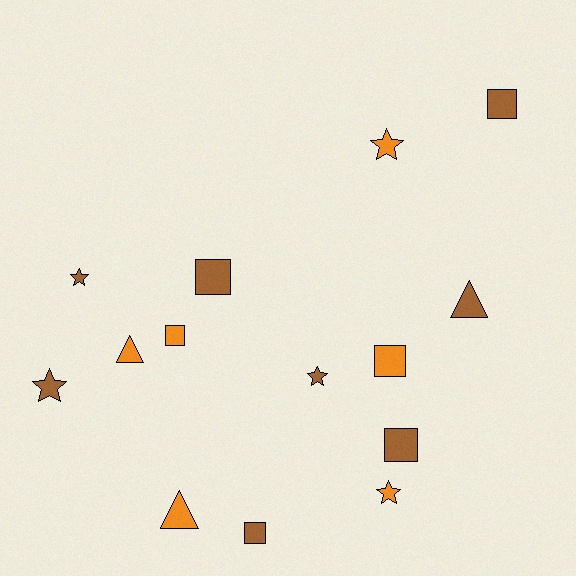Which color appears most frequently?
Brown, with 8 objects.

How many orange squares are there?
There are 2 orange squares.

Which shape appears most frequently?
Square, with 6 objects.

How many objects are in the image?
There are 14 objects.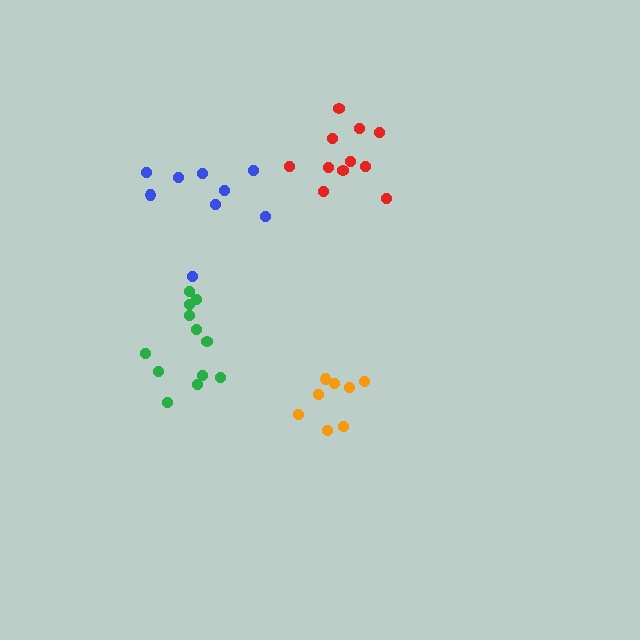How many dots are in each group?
Group 1: 11 dots, Group 2: 8 dots, Group 3: 12 dots, Group 4: 9 dots (40 total).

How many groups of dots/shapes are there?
There are 4 groups.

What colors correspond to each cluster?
The clusters are colored: red, orange, green, blue.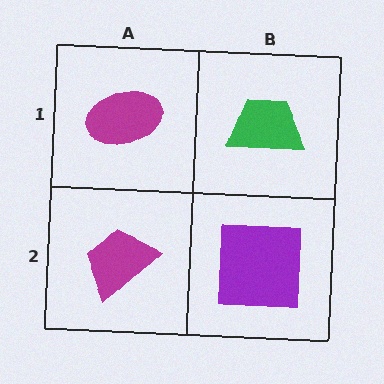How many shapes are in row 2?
2 shapes.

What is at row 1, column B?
A green trapezoid.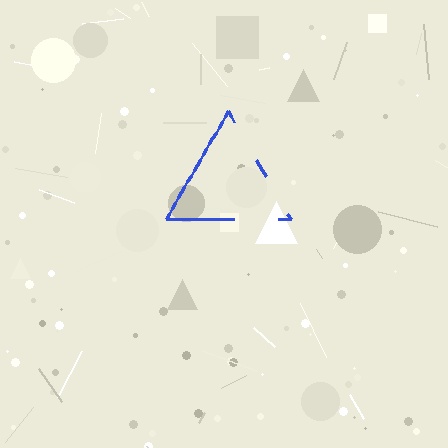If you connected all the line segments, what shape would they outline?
They would outline a triangle.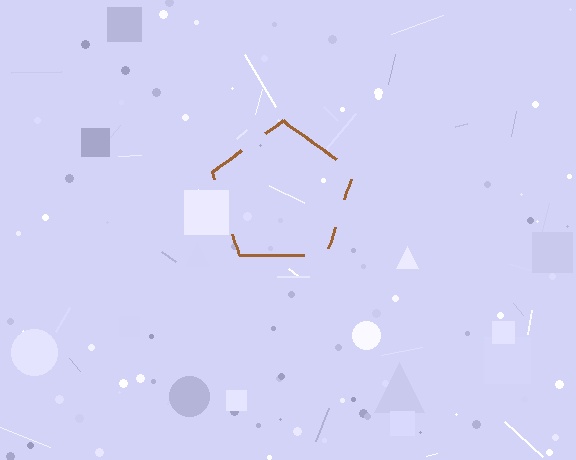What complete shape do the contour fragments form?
The contour fragments form a pentagon.